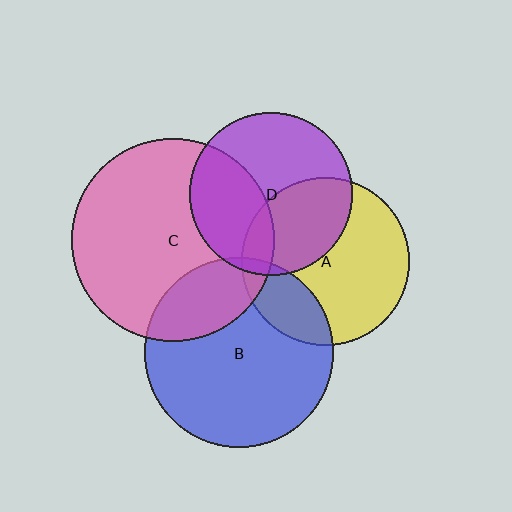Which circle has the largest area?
Circle C (pink).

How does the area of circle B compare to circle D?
Approximately 1.3 times.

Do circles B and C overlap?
Yes.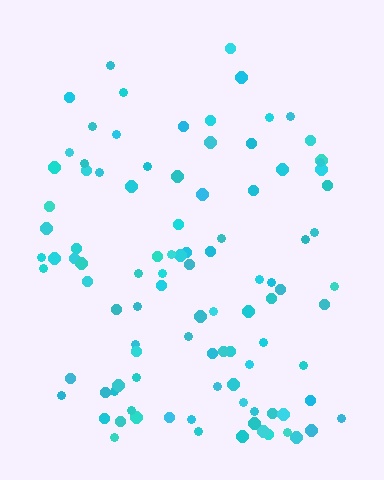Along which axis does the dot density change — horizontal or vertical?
Vertical.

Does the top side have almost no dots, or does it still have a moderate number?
Still a moderate number, just noticeably fewer than the bottom.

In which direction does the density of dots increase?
From top to bottom, with the bottom side densest.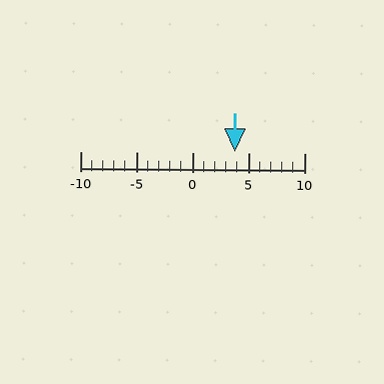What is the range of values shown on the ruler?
The ruler shows values from -10 to 10.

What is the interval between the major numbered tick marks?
The major tick marks are spaced 5 units apart.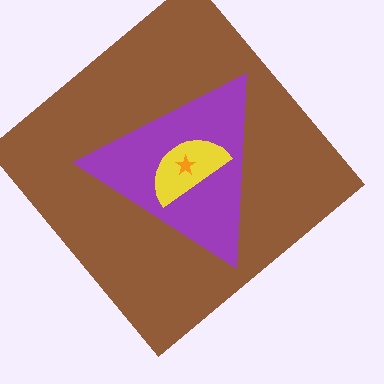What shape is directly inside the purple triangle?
The yellow semicircle.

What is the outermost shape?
The brown diamond.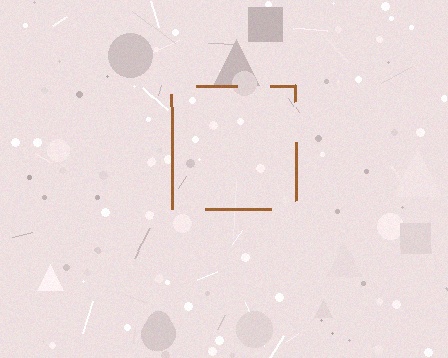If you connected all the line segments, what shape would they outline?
They would outline a square.